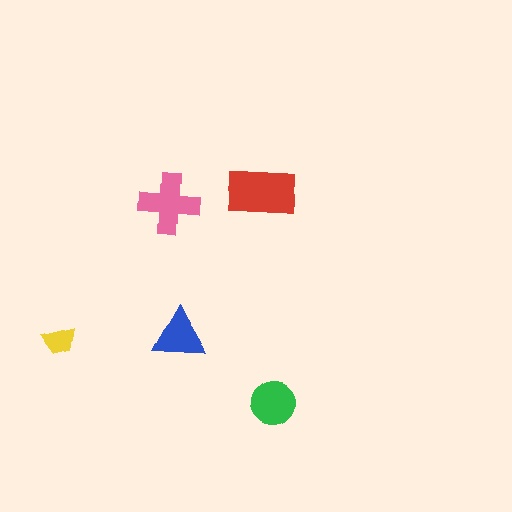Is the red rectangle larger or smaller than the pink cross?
Larger.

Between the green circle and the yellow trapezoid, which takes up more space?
The green circle.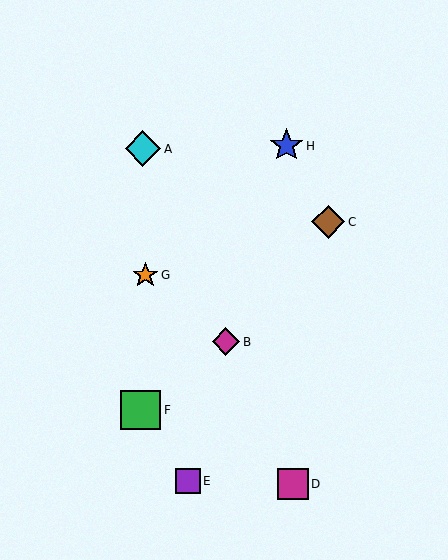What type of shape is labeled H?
Shape H is a blue star.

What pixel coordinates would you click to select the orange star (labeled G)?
Click at (145, 275) to select the orange star G.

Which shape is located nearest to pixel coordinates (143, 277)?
The orange star (labeled G) at (145, 275) is nearest to that location.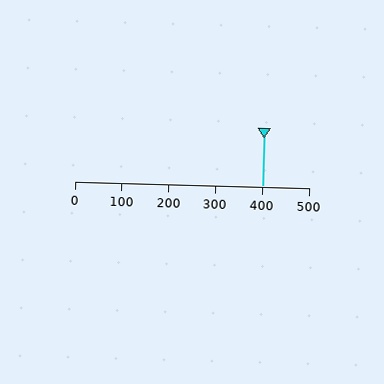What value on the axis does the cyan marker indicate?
The marker indicates approximately 400.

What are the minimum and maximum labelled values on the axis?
The axis runs from 0 to 500.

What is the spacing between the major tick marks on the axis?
The major ticks are spaced 100 apart.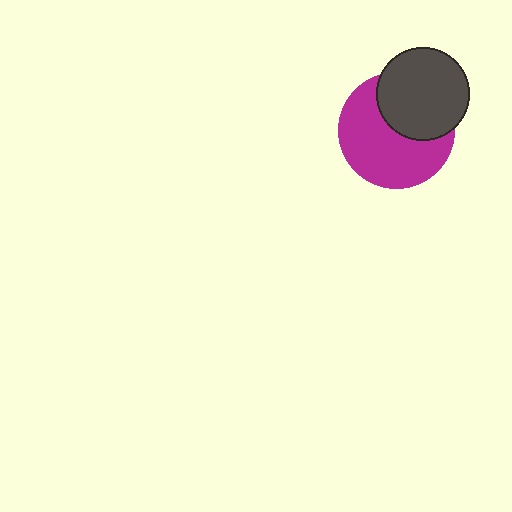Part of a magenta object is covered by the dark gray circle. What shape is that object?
It is a circle.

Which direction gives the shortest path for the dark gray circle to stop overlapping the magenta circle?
Moving toward the upper-right gives the shortest separation.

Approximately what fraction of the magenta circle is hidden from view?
Roughly 38% of the magenta circle is hidden behind the dark gray circle.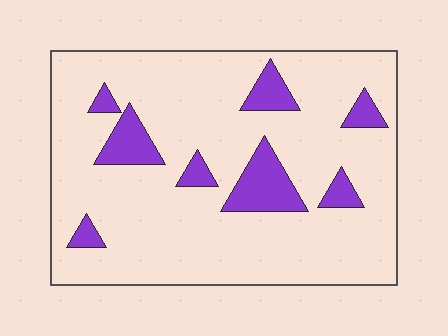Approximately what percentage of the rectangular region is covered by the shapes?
Approximately 15%.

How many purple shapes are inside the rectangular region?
8.